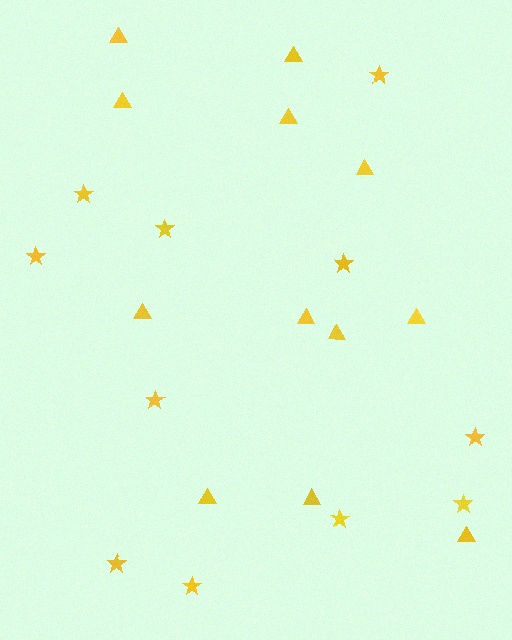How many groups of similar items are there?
There are 2 groups: one group of stars (11) and one group of triangles (12).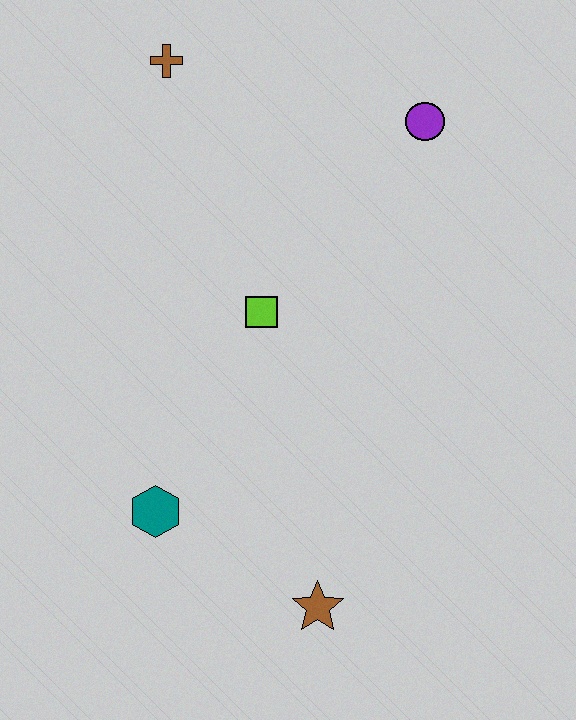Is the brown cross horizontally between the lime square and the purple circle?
No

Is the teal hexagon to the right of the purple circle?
No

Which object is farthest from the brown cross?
The brown star is farthest from the brown cross.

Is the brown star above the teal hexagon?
No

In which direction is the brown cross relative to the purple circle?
The brown cross is to the left of the purple circle.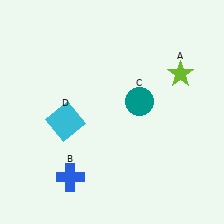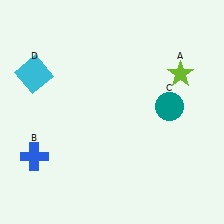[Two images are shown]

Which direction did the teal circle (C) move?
The teal circle (C) moved right.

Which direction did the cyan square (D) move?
The cyan square (D) moved up.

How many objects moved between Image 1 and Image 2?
3 objects moved between the two images.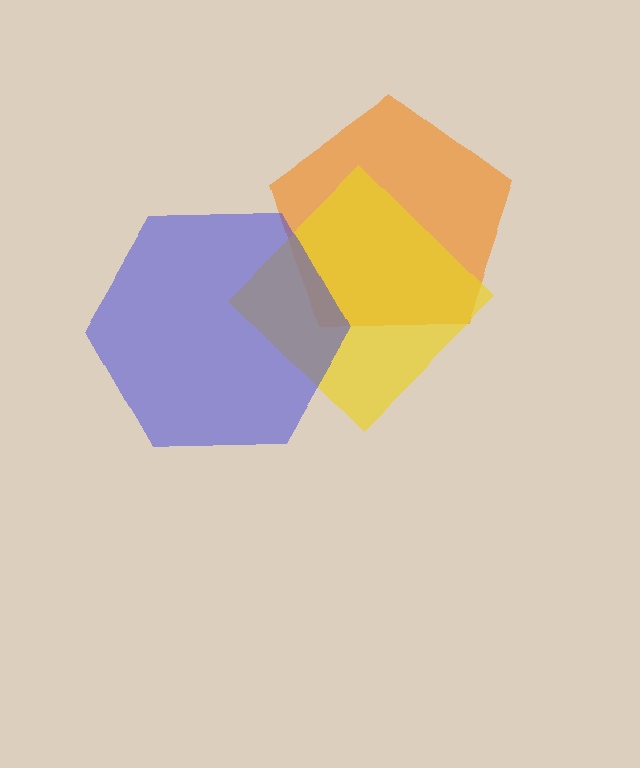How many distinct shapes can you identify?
There are 3 distinct shapes: an orange pentagon, a yellow diamond, a blue hexagon.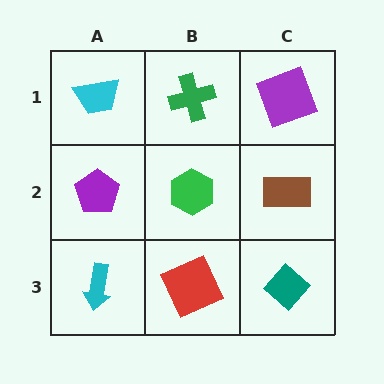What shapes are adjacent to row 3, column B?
A green hexagon (row 2, column B), a cyan arrow (row 3, column A), a teal diamond (row 3, column C).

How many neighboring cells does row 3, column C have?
2.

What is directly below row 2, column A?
A cyan arrow.